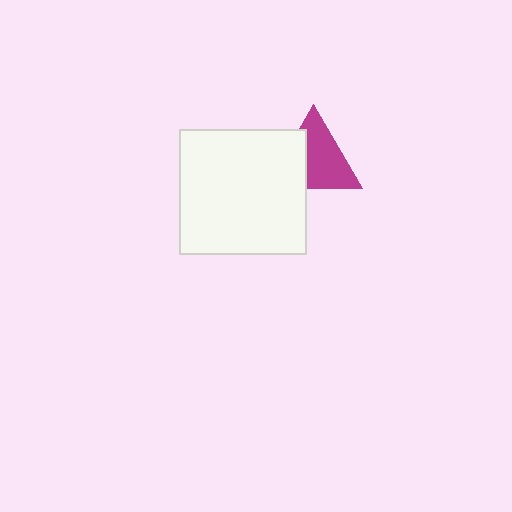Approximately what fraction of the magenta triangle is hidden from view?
Roughly 37% of the magenta triangle is hidden behind the white rectangle.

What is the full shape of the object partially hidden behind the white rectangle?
The partially hidden object is a magenta triangle.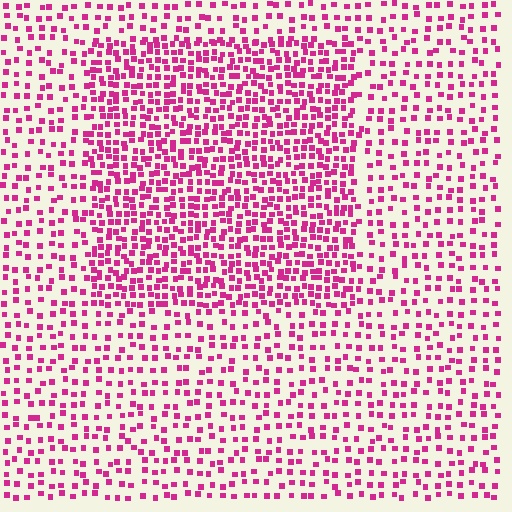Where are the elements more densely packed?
The elements are more densely packed inside the rectangle boundary.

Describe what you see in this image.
The image contains small magenta elements arranged at two different densities. A rectangle-shaped region is visible where the elements are more densely packed than the surrounding area.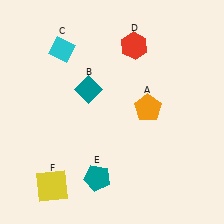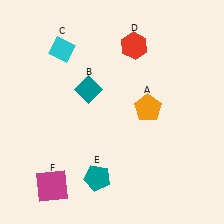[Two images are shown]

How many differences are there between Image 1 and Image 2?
There is 1 difference between the two images.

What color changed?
The square (F) changed from yellow in Image 1 to magenta in Image 2.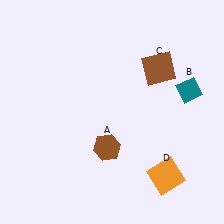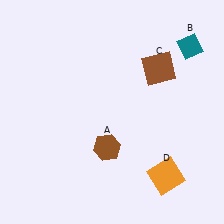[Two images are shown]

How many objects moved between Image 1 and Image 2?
1 object moved between the two images.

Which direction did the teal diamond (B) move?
The teal diamond (B) moved up.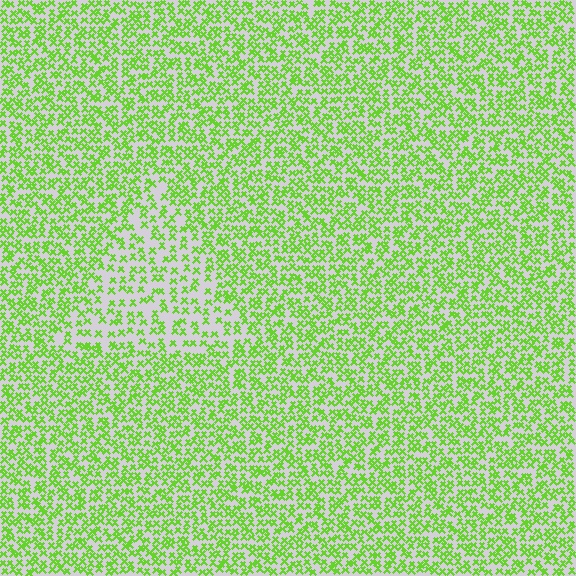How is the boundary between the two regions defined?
The boundary is defined by a change in element density (approximately 1.8x ratio). All elements are the same color, size, and shape.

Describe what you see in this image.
The image contains small lime elements arranged at two different densities. A triangle-shaped region is visible where the elements are less densely packed than the surrounding area.